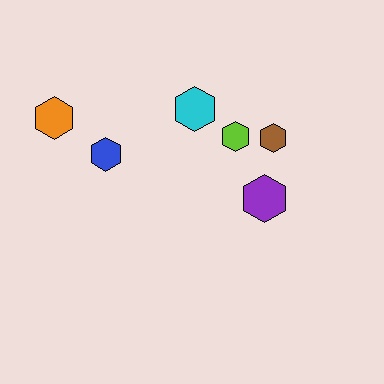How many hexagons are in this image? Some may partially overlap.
There are 6 hexagons.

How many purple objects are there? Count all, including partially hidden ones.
There is 1 purple object.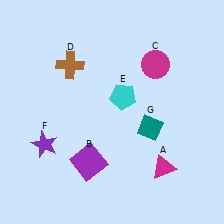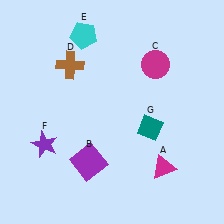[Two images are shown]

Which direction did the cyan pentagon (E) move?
The cyan pentagon (E) moved up.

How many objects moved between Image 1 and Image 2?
1 object moved between the two images.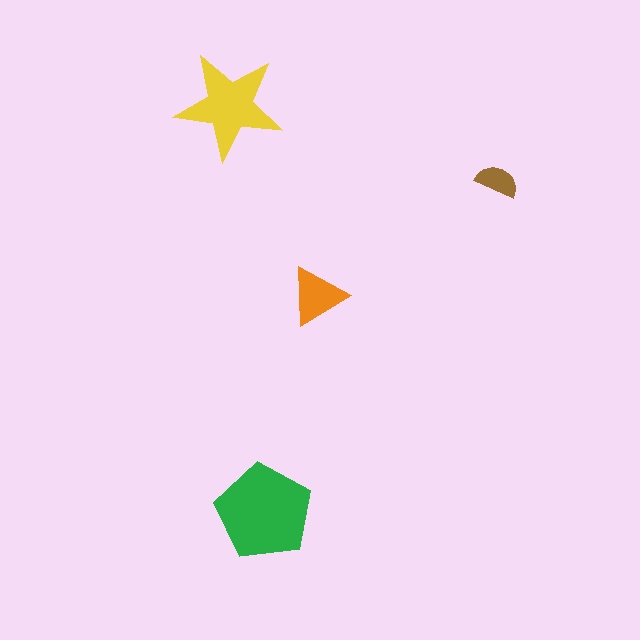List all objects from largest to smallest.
The green pentagon, the yellow star, the orange triangle, the brown semicircle.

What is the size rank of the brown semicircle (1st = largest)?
4th.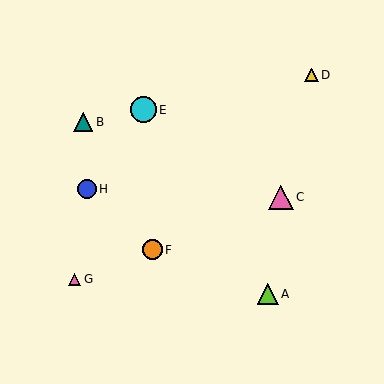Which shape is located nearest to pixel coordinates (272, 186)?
The pink triangle (labeled C) at (281, 197) is nearest to that location.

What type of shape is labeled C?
Shape C is a pink triangle.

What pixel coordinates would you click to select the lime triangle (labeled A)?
Click at (268, 294) to select the lime triangle A.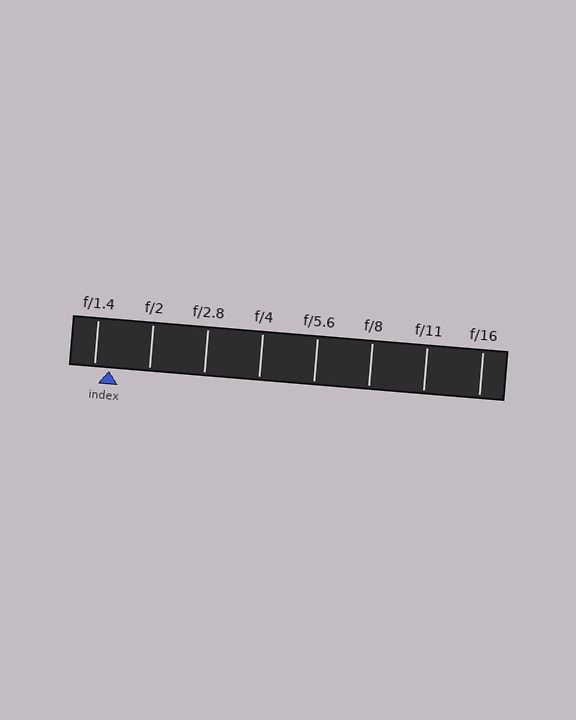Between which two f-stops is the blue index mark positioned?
The index mark is between f/1.4 and f/2.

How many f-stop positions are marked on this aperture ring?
There are 8 f-stop positions marked.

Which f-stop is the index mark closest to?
The index mark is closest to f/1.4.